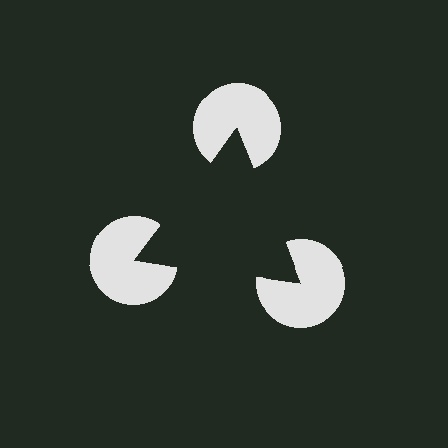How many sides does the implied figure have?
3 sides.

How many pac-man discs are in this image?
There are 3 — one at each vertex of the illusory triangle.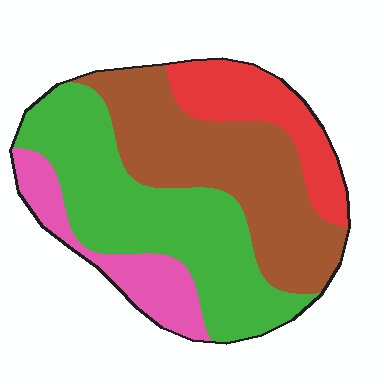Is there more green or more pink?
Green.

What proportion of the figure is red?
Red covers about 15% of the figure.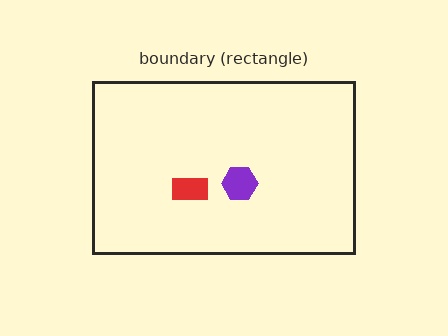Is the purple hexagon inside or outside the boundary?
Inside.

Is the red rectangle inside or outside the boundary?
Inside.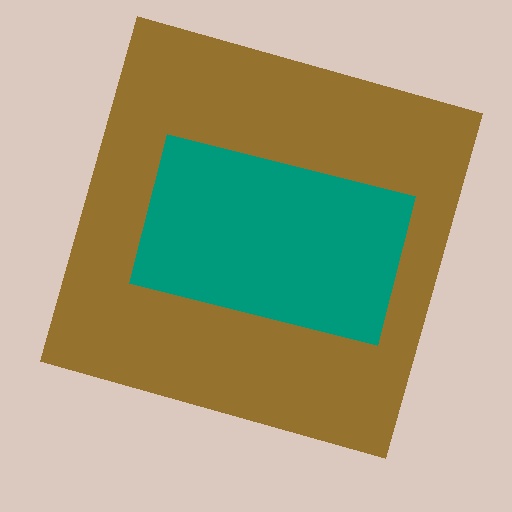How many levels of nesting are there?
2.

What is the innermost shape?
The teal rectangle.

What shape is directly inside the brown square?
The teal rectangle.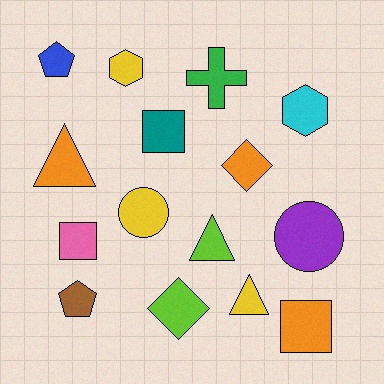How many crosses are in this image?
There is 1 cross.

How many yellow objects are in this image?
There are 3 yellow objects.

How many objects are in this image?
There are 15 objects.